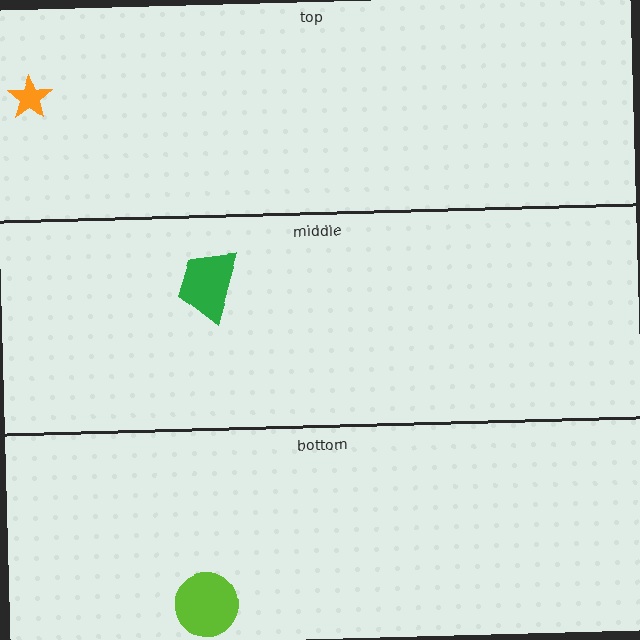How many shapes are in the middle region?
1.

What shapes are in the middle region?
The green trapezoid.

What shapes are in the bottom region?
The lime circle.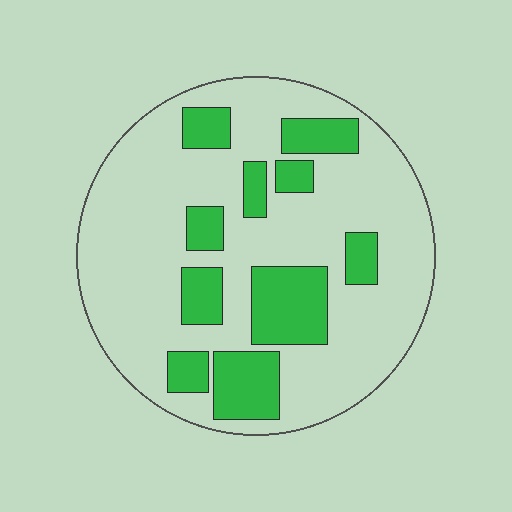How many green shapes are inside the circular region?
10.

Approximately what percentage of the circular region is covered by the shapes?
Approximately 25%.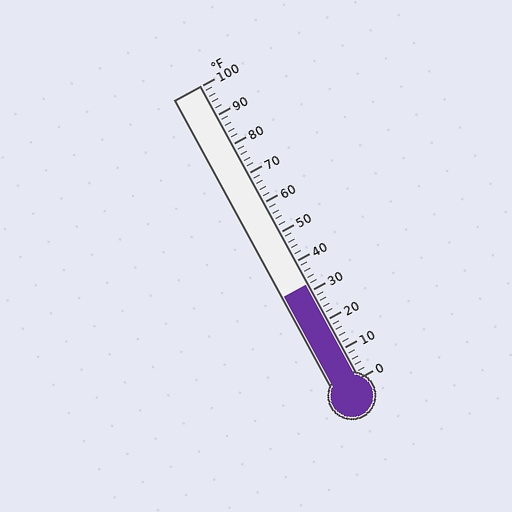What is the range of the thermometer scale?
The thermometer scale ranges from 0°F to 100°F.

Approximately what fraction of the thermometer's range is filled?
The thermometer is filled to approximately 30% of its range.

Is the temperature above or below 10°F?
The temperature is above 10°F.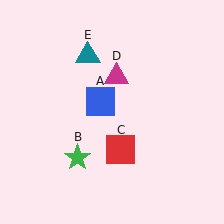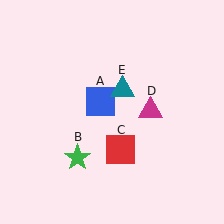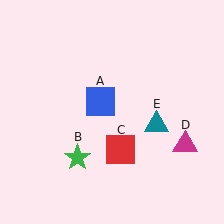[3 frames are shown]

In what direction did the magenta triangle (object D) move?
The magenta triangle (object D) moved down and to the right.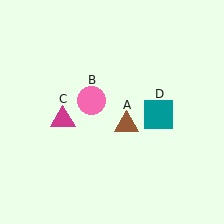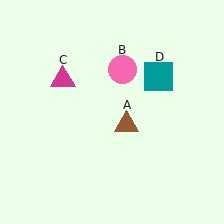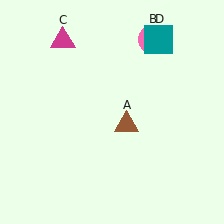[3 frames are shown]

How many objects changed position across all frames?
3 objects changed position: pink circle (object B), magenta triangle (object C), teal square (object D).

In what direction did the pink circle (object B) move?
The pink circle (object B) moved up and to the right.